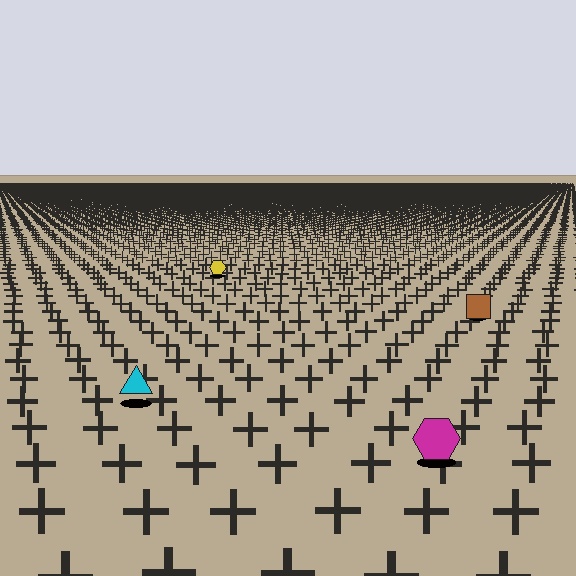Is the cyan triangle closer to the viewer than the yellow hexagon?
Yes. The cyan triangle is closer — you can tell from the texture gradient: the ground texture is coarser near it.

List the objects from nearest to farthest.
From nearest to farthest: the magenta hexagon, the cyan triangle, the brown square, the yellow hexagon.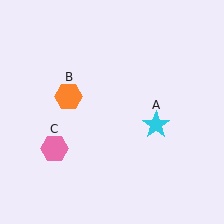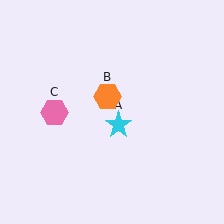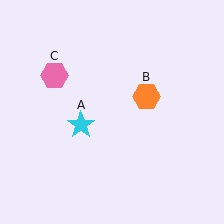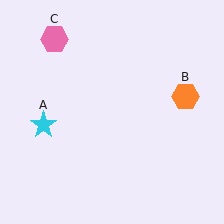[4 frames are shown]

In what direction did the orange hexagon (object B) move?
The orange hexagon (object B) moved right.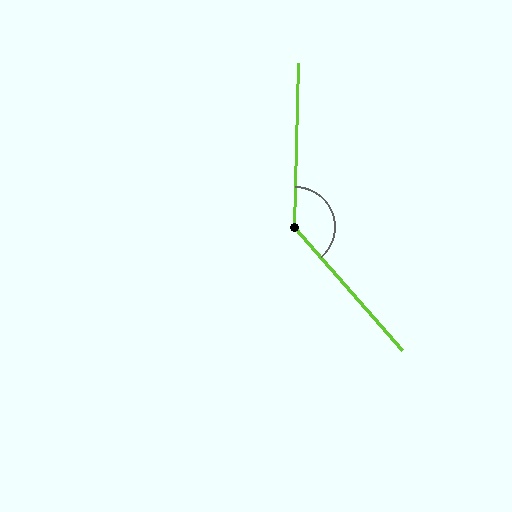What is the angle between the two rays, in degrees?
Approximately 137 degrees.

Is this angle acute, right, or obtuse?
It is obtuse.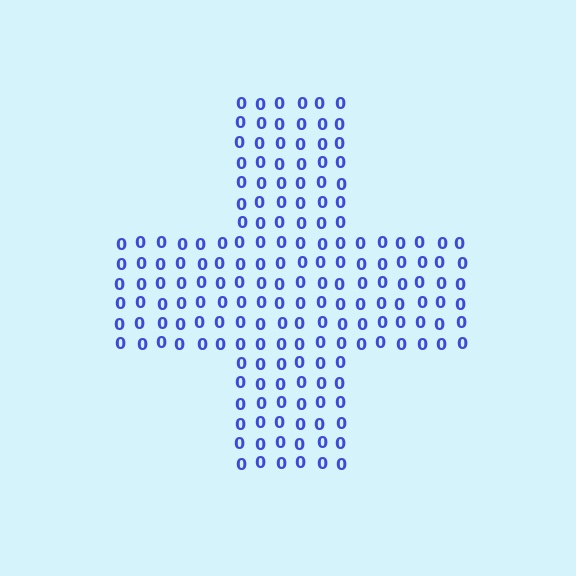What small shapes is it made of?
It is made of small digit 0's.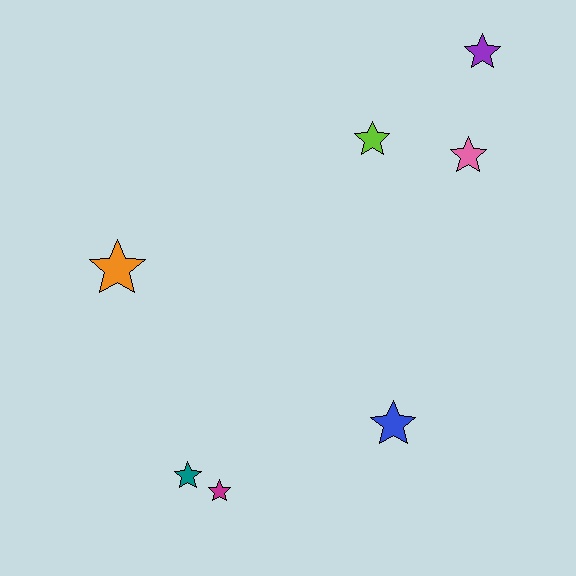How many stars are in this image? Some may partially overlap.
There are 7 stars.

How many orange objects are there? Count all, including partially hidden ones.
There is 1 orange object.